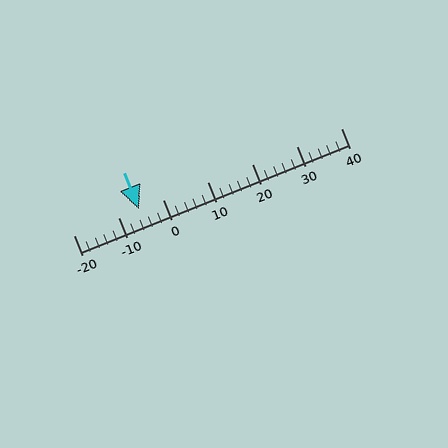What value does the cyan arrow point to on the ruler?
The cyan arrow points to approximately -5.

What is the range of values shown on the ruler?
The ruler shows values from -20 to 40.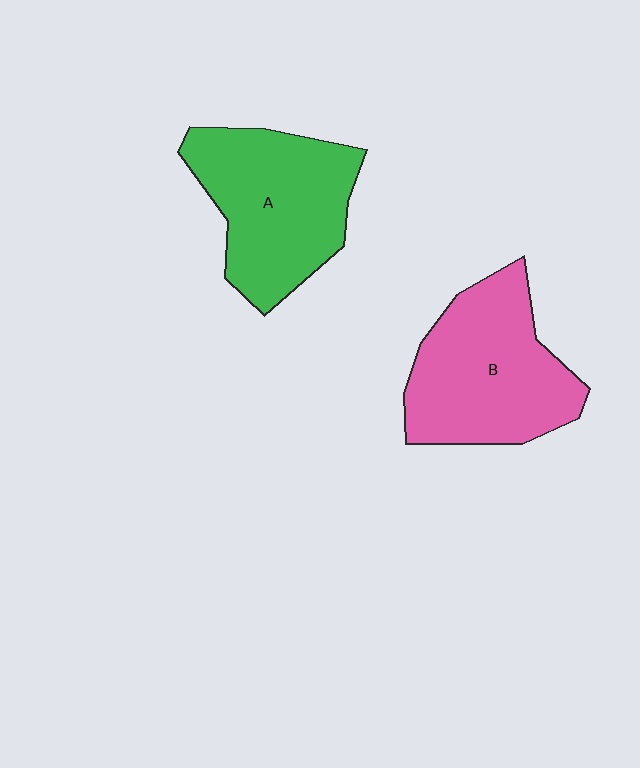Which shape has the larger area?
Shape B (pink).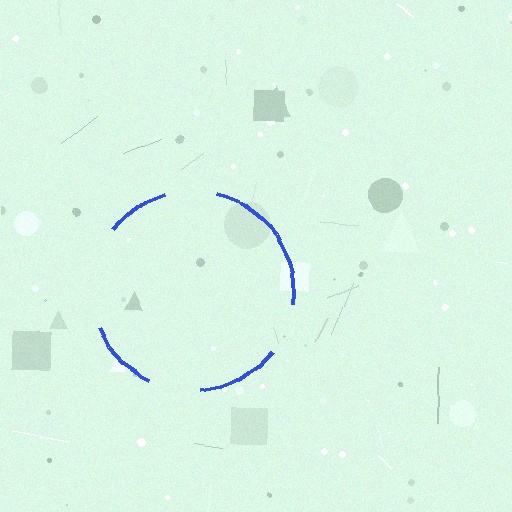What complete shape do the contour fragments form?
The contour fragments form a circle.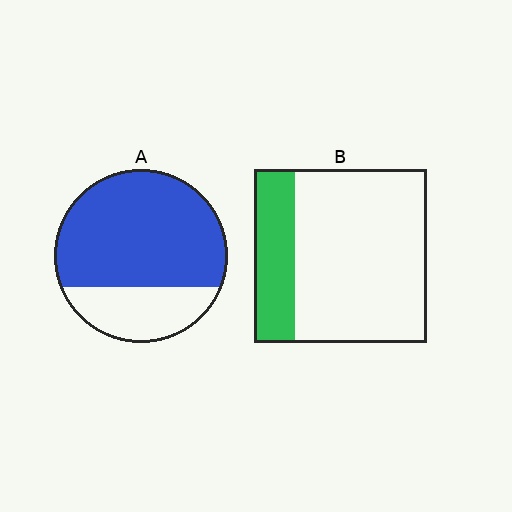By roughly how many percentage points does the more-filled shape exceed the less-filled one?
By roughly 50 percentage points (A over B).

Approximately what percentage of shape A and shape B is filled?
A is approximately 70% and B is approximately 25%.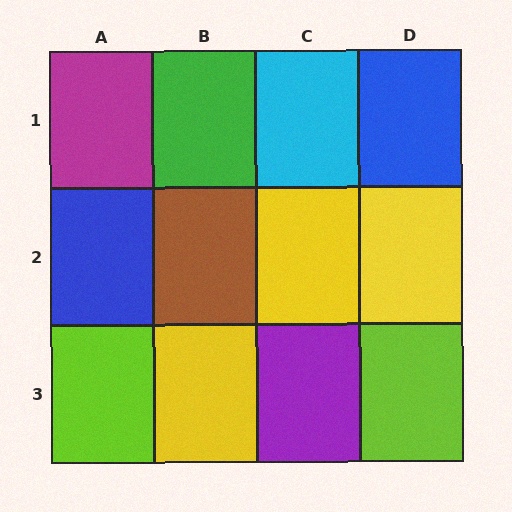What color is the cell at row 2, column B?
Brown.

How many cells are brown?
1 cell is brown.